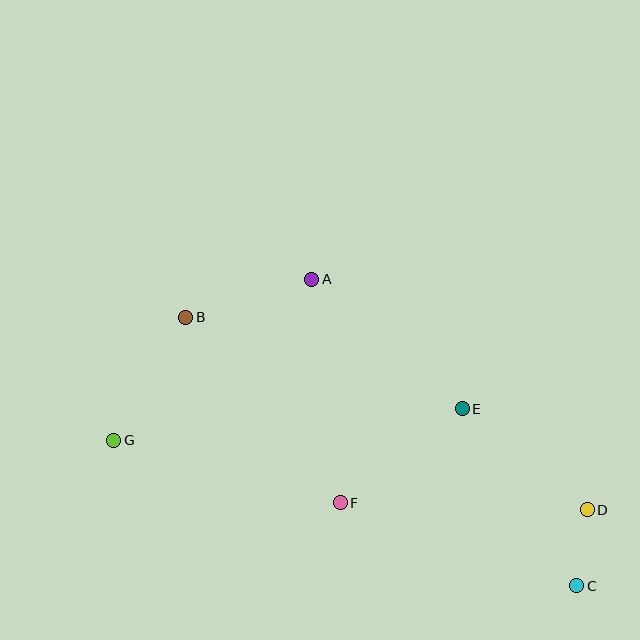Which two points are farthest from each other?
Points C and G are farthest from each other.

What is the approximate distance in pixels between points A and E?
The distance between A and E is approximately 199 pixels.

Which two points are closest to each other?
Points C and D are closest to each other.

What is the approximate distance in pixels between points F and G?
The distance between F and G is approximately 235 pixels.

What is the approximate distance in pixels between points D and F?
The distance between D and F is approximately 247 pixels.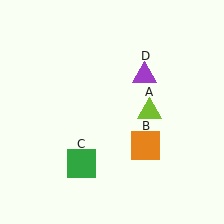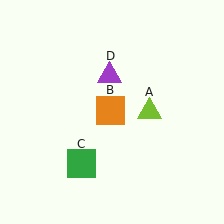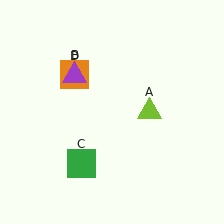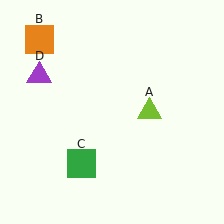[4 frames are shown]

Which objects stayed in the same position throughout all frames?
Lime triangle (object A) and green square (object C) remained stationary.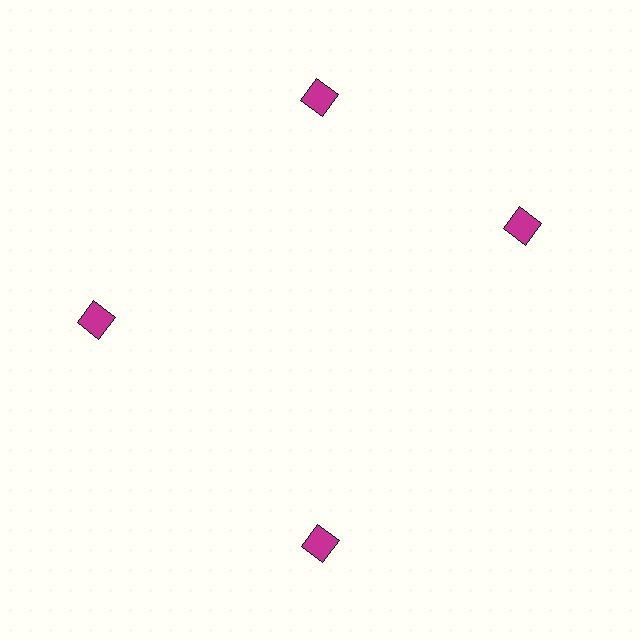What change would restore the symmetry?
The symmetry would be restored by rotating it back into even spacing with its neighbors so that all 4 diamonds sit at equal angles and equal distance from the center.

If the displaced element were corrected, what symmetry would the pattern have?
It would have 4-fold rotational symmetry — the pattern would map onto itself every 90 degrees.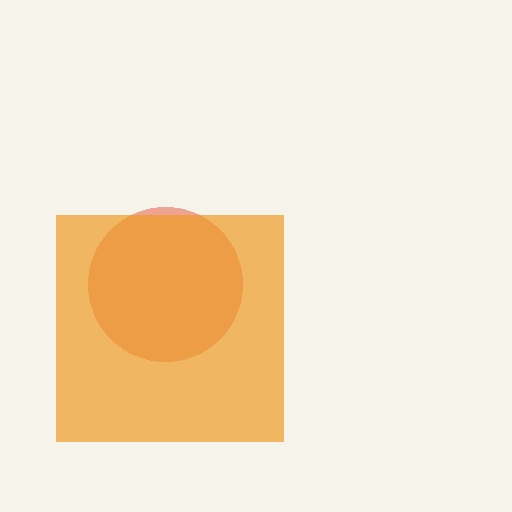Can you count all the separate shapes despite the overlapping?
Yes, there are 2 separate shapes.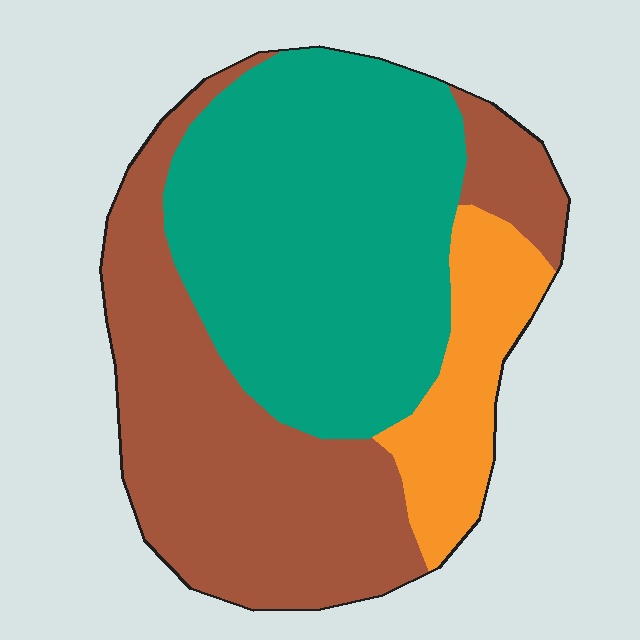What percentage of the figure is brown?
Brown takes up between a quarter and a half of the figure.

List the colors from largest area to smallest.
From largest to smallest: teal, brown, orange.